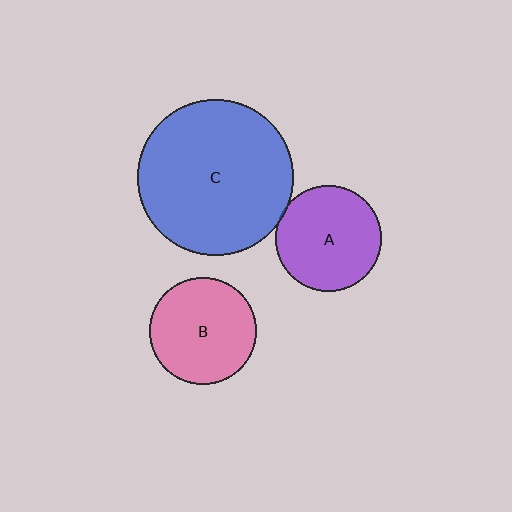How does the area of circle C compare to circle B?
Approximately 2.1 times.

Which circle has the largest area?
Circle C (blue).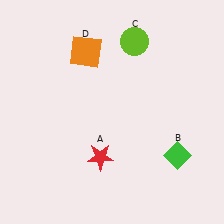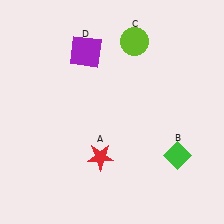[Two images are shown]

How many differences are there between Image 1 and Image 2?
There is 1 difference between the two images.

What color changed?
The square (D) changed from orange in Image 1 to purple in Image 2.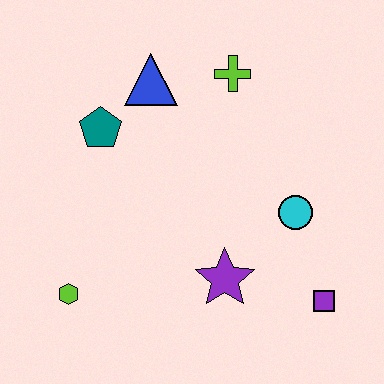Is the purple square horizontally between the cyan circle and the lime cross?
No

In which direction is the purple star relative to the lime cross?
The purple star is below the lime cross.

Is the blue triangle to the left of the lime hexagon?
No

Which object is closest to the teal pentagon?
The blue triangle is closest to the teal pentagon.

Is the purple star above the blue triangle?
No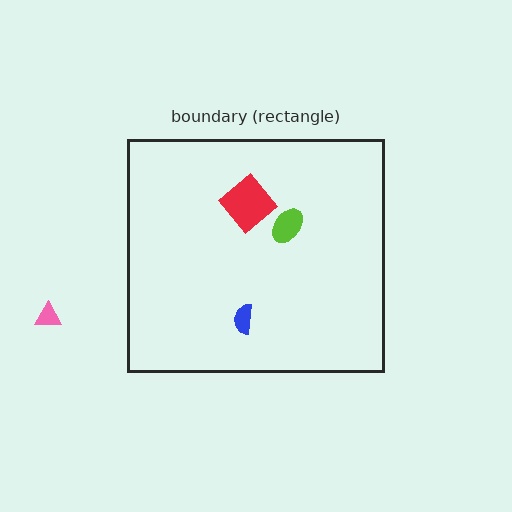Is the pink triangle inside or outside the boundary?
Outside.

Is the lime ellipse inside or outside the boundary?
Inside.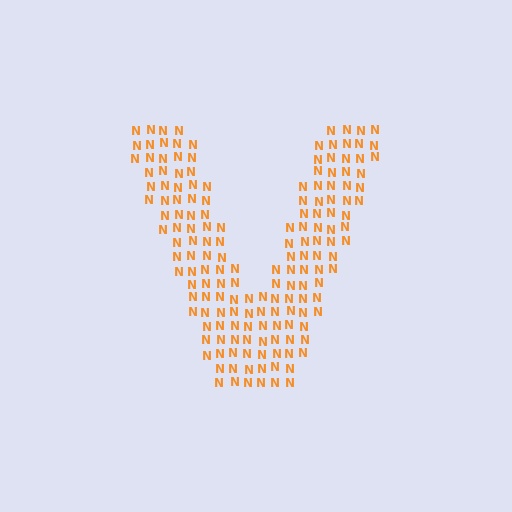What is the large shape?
The large shape is the letter V.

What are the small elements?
The small elements are letter N's.